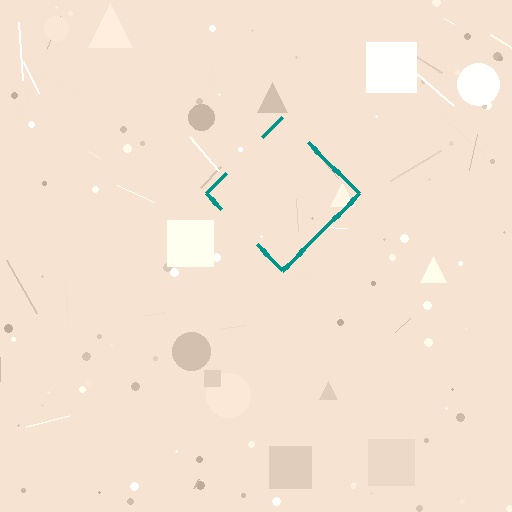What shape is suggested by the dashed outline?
The dashed outline suggests a diamond.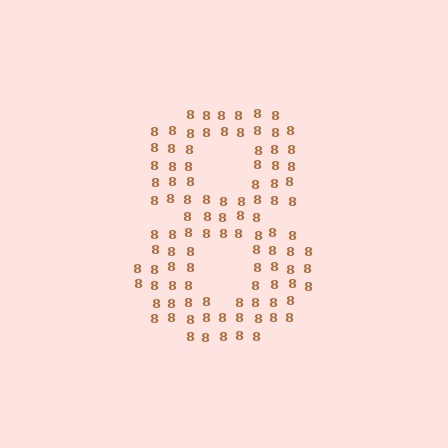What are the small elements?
The small elements are digit 8's.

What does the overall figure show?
The overall figure shows the digit 8.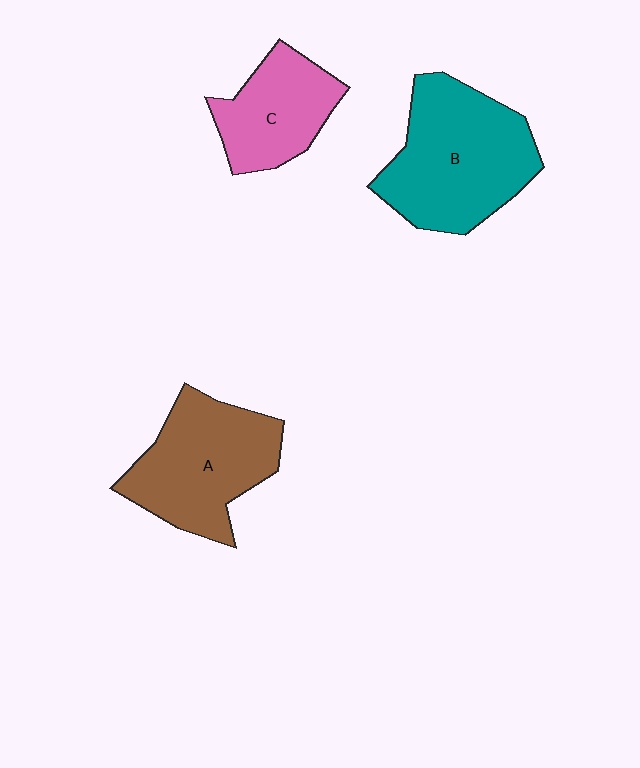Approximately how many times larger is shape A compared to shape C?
Approximately 1.4 times.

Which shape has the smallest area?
Shape C (pink).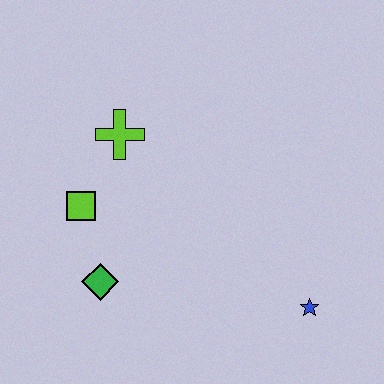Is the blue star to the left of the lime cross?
No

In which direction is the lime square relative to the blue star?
The lime square is to the left of the blue star.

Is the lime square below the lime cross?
Yes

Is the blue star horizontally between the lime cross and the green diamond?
No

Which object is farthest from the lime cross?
The blue star is farthest from the lime cross.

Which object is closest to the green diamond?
The lime square is closest to the green diamond.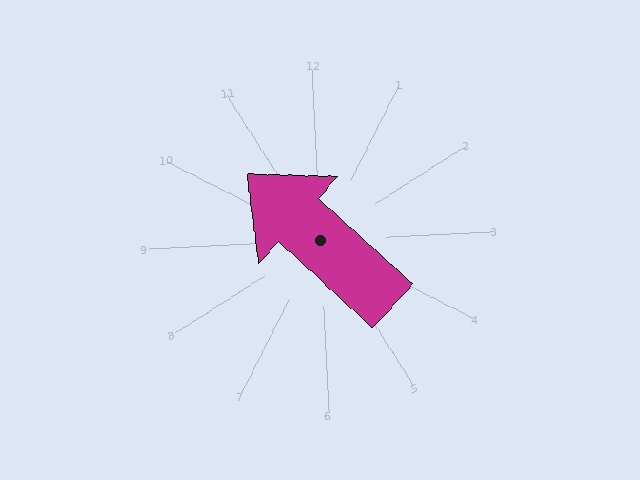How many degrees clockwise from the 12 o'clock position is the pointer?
Approximately 315 degrees.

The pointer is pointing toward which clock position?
Roughly 11 o'clock.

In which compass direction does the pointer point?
Northwest.